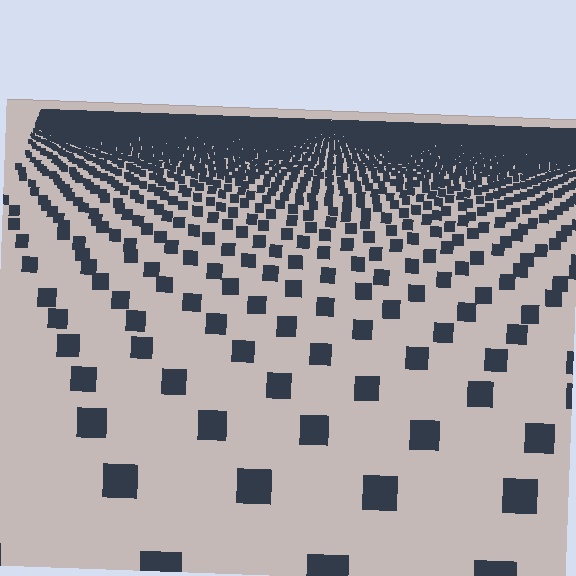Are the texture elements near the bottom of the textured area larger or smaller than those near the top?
Larger. Near the bottom, elements are closer to the viewer and appear at a bigger on-screen size.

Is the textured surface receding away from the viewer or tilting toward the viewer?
The surface is receding away from the viewer. Texture elements get smaller and denser toward the top.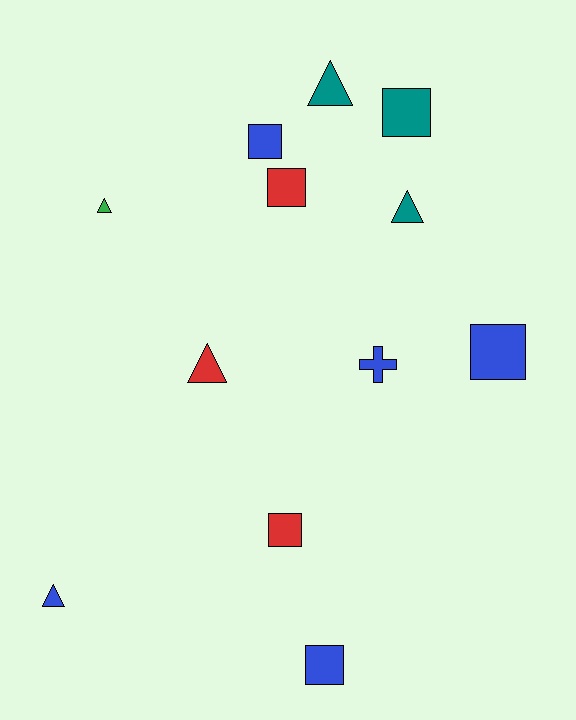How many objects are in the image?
There are 12 objects.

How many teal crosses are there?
There are no teal crosses.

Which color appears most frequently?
Blue, with 5 objects.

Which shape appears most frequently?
Square, with 6 objects.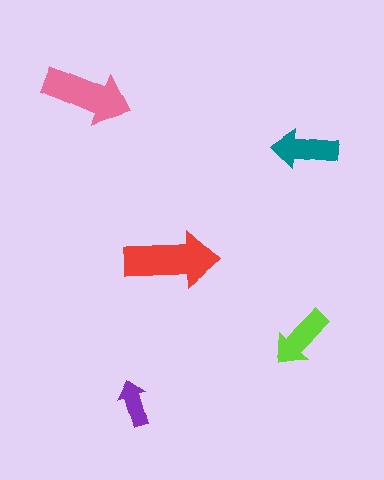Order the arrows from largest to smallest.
the red one, the pink one, the teal one, the lime one, the purple one.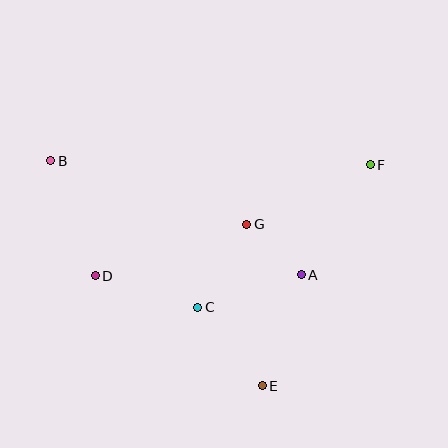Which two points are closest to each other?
Points A and G are closest to each other.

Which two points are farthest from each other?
Points B and F are farthest from each other.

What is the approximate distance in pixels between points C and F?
The distance between C and F is approximately 224 pixels.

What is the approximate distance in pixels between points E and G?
The distance between E and G is approximately 162 pixels.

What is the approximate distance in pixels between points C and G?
The distance between C and G is approximately 96 pixels.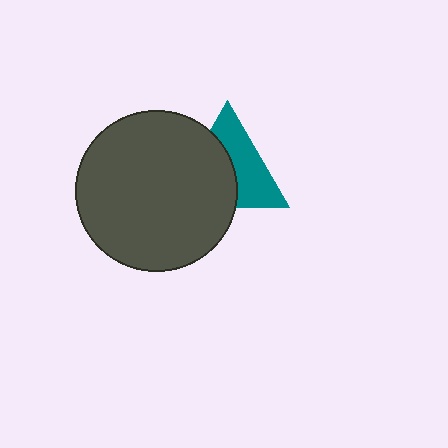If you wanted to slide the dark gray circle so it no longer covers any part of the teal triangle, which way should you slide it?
Slide it left — that is the most direct way to separate the two shapes.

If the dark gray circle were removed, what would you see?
You would see the complete teal triangle.